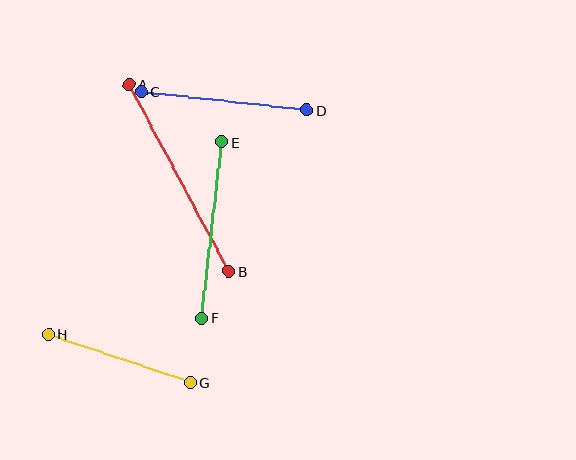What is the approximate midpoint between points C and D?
The midpoint is at approximately (224, 101) pixels.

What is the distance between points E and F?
The distance is approximately 177 pixels.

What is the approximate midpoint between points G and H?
The midpoint is at approximately (119, 358) pixels.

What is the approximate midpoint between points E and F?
The midpoint is at approximately (212, 230) pixels.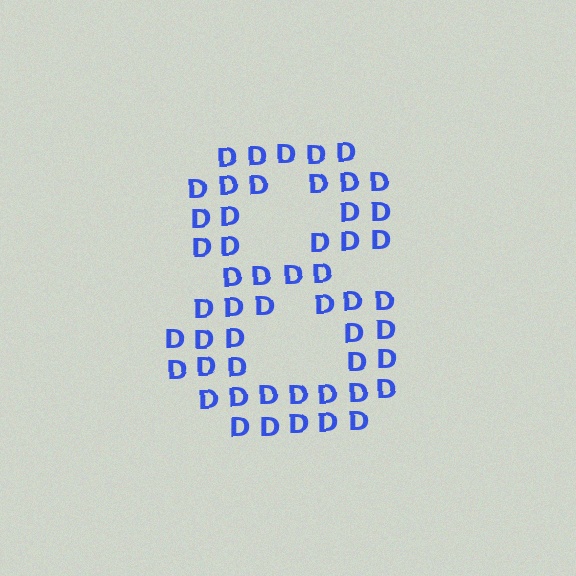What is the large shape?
The large shape is the digit 8.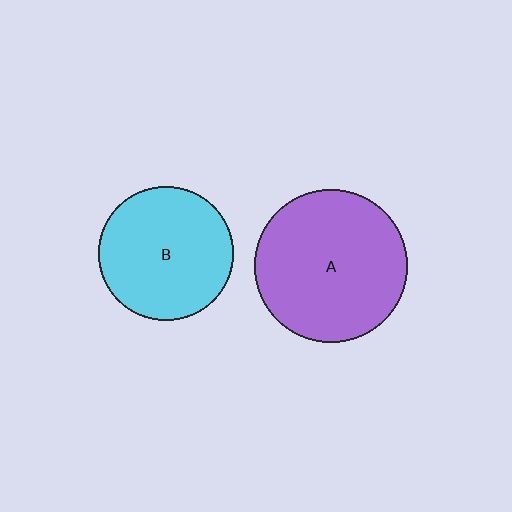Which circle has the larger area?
Circle A (purple).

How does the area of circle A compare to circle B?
Approximately 1.3 times.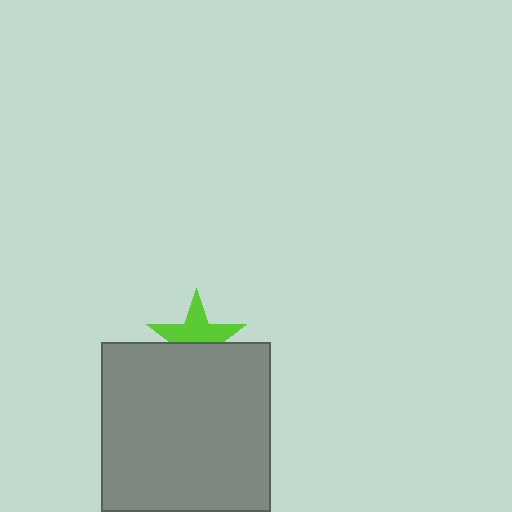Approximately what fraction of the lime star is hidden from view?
Roughly 45% of the lime star is hidden behind the gray square.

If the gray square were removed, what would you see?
You would see the complete lime star.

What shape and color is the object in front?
The object in front is a gray square.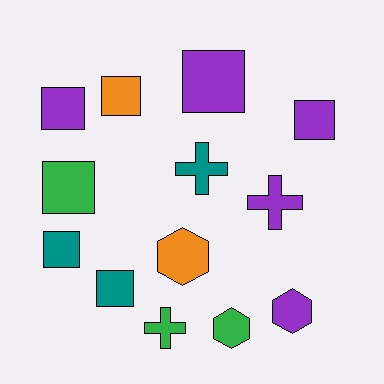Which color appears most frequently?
Purple, with 5 objects.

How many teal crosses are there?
There is 1 teal cross.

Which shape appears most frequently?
Square, with 7 objects.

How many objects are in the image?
There are 13 objects.